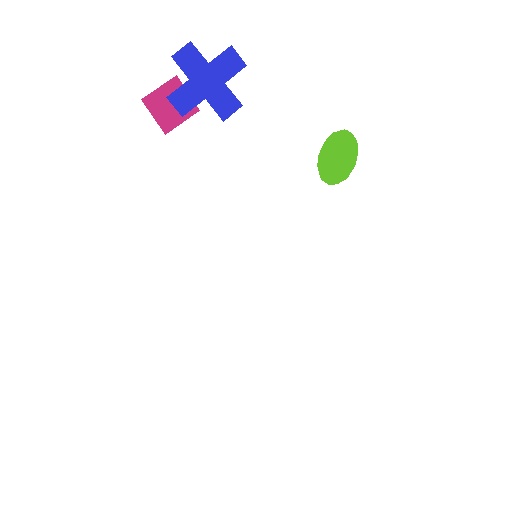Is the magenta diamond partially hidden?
Yes, it is partially covered by another shape.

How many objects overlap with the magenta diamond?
1 object overlaps with the magenta diamond.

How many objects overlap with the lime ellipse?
0 objects overlap with the lime ellipse.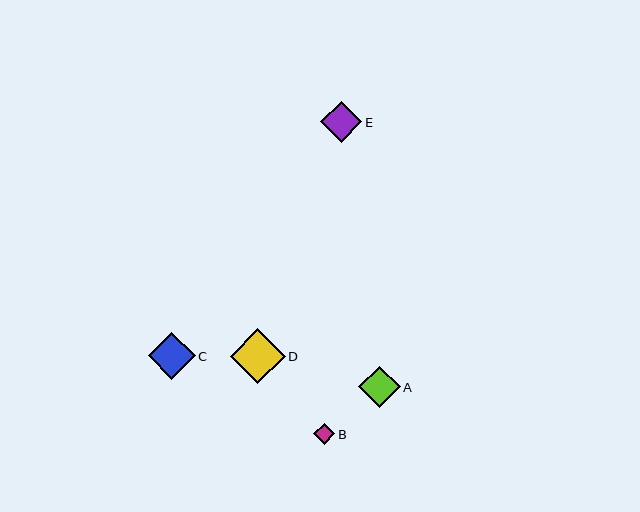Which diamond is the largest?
Diamond D is the largest with a size of approximately 55 pixels.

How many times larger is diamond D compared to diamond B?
Diamond D is approximately 2.6 times the size of diamond B.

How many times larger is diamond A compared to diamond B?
Diamond A is approximately 2.0 times the size of diamond B.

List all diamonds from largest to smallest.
From largest to smallest: D, C, A, E, B.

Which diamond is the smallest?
Diamond B is the smallest with a size of approximately 21 pixels.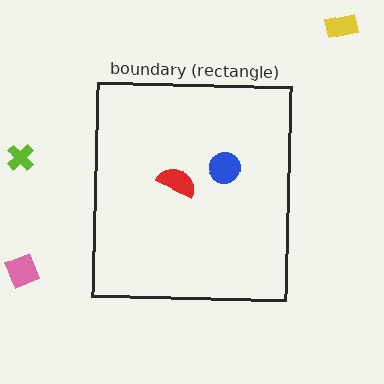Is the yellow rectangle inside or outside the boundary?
Outside.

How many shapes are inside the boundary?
2 inside, 3 outside.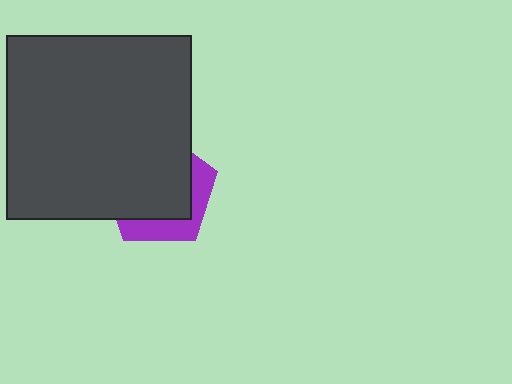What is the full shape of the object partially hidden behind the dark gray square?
The partially hidden object is a purple pentagon.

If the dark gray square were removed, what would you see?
You would see the complete purple pentagon.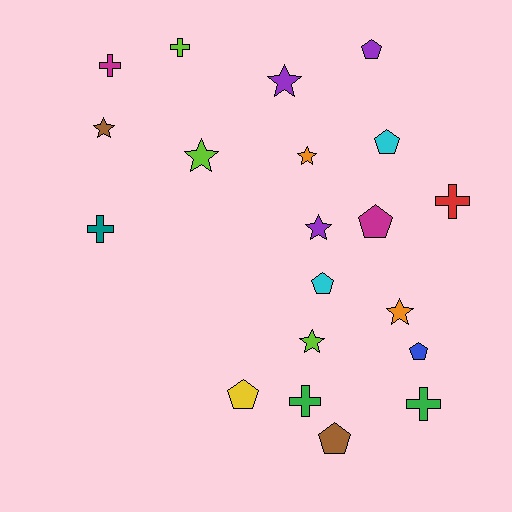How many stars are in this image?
There are 7 stars.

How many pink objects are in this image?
There are no pink objects.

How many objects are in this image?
There are 20 objects.